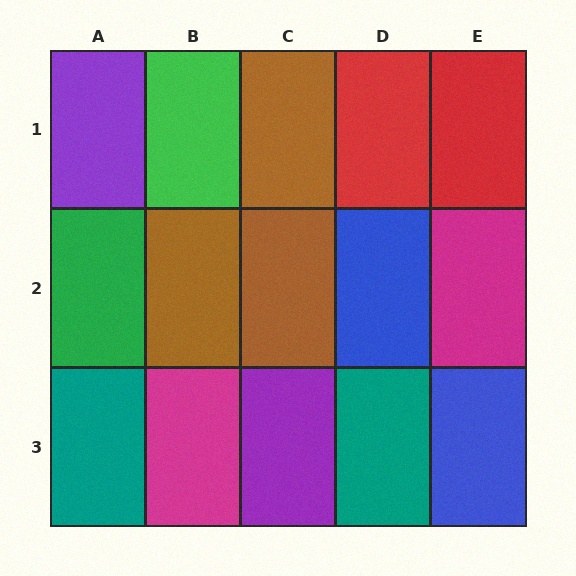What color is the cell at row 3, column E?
Blue.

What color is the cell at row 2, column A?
Green.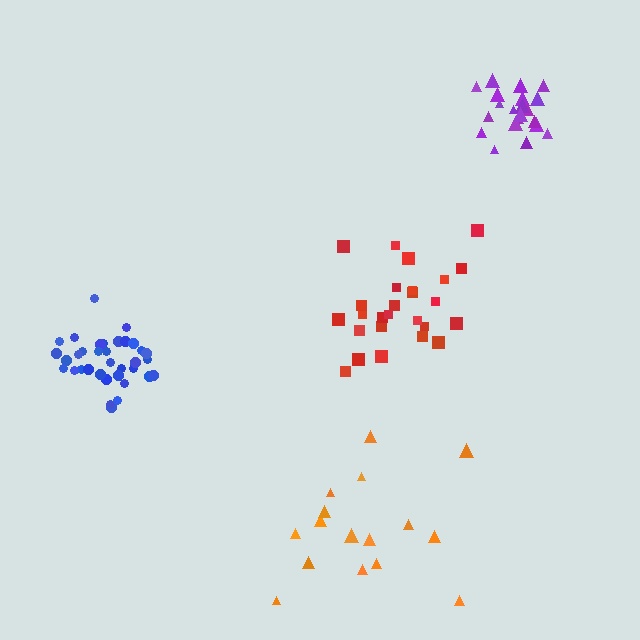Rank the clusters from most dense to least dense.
blue, purple, red, orange.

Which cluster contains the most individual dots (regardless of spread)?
Blue (35).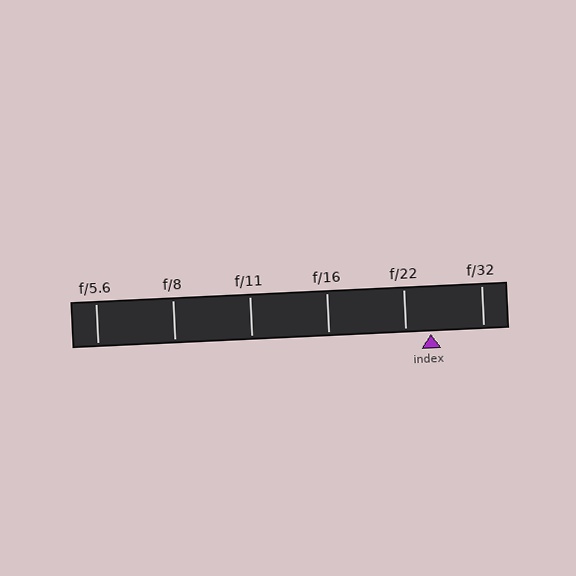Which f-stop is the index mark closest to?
The index mark is closest to f/22.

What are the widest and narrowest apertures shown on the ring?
The widest aperture shown is f/5.6 and the narrowest is f/32.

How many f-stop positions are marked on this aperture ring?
There are 6 f-stop positions marked.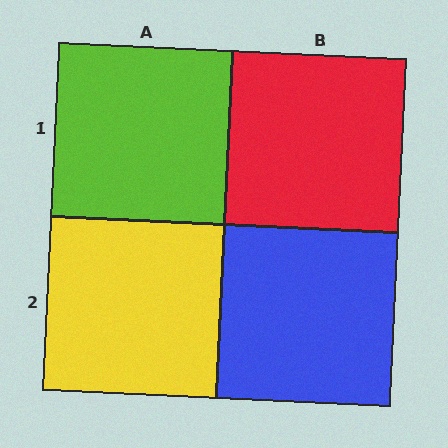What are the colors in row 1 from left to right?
Lime, red.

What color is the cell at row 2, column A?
Yellow.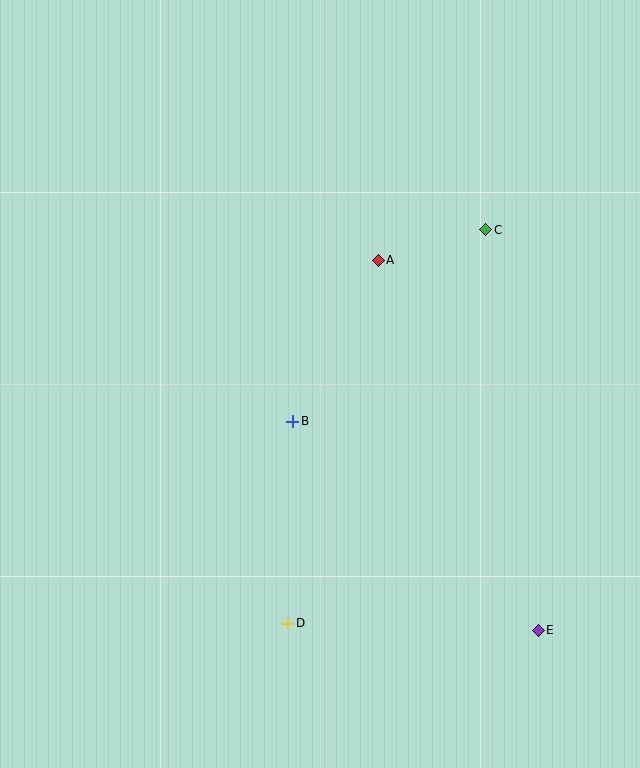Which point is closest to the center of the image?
Point B at (293, 421) is closest to the center.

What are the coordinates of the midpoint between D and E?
The midpoint between D and E is at (413, 627).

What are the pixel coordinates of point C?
Point C is at (486, 230).